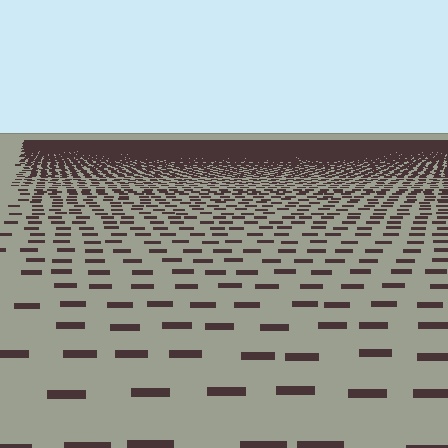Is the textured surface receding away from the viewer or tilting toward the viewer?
The surface is receding away from the viewer. Texture elements get smaller and denser toward the top.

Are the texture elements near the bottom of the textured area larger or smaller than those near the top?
Larger. Near the bottom, elements are closer to the viewer and appear at a bigger on-screen size.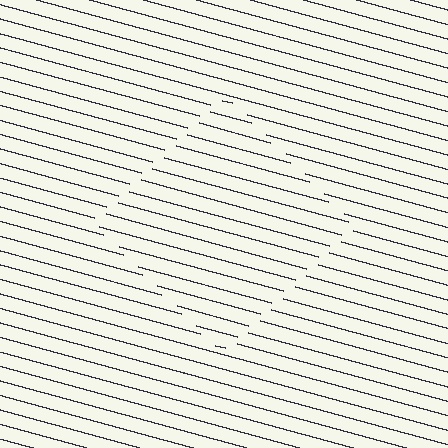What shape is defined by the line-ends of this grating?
An illusory square. The interior of the shape contains the same grating, shifted by half a period — the contour is defined by the phase discontinuity where line-ends from the inner and outer gratings abut.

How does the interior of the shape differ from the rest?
The interior of the shape contains the same grating, shifted by half a period — the contour is defined by the phase discontinuity where line-ends from the inner and outer gratings abut.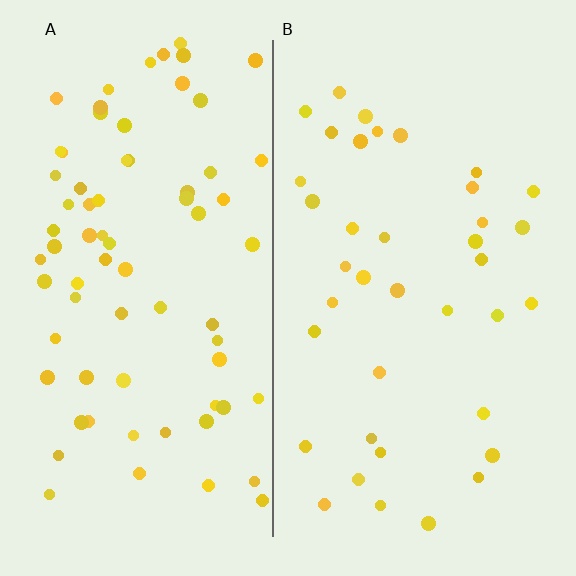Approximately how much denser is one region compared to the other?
Approximately 1.9× — region A over region B.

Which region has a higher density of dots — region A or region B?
A (the left).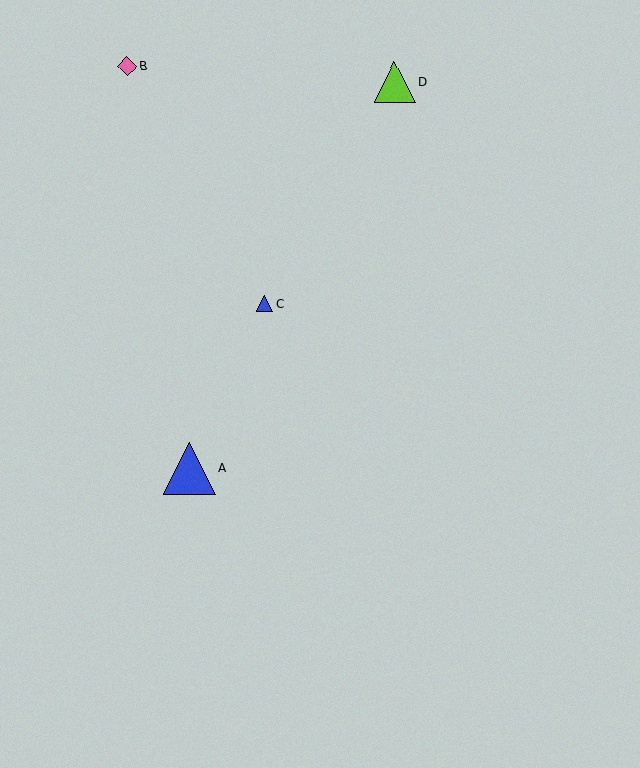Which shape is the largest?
The blue triangle (labeled A) is the largest.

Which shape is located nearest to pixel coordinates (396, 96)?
The lime triangle (labeled D) at (394, 82) is nearest to that location.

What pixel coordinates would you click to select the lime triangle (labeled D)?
Click at (394, 82) to select the lime triangle D.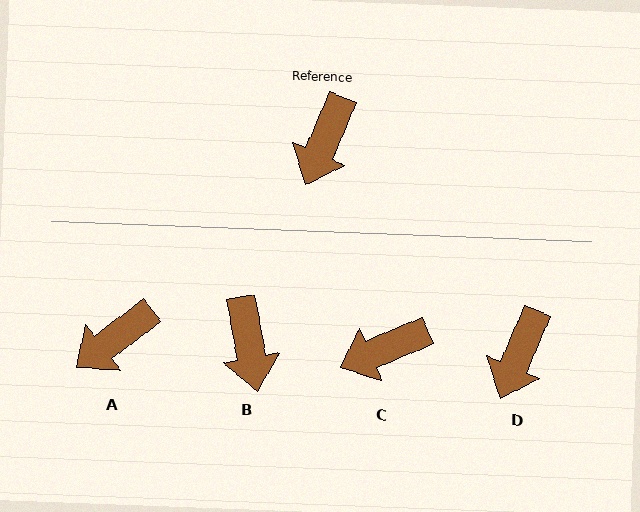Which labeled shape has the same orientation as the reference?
D.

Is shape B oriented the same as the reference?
No, it is off by about 33 degrees.